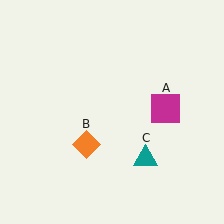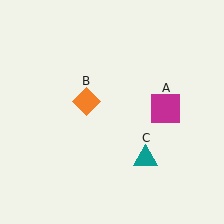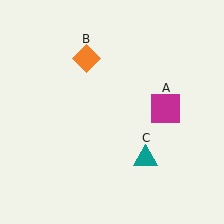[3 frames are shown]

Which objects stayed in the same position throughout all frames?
Magenta square (object A) and teal triangle (object C) remained stationary.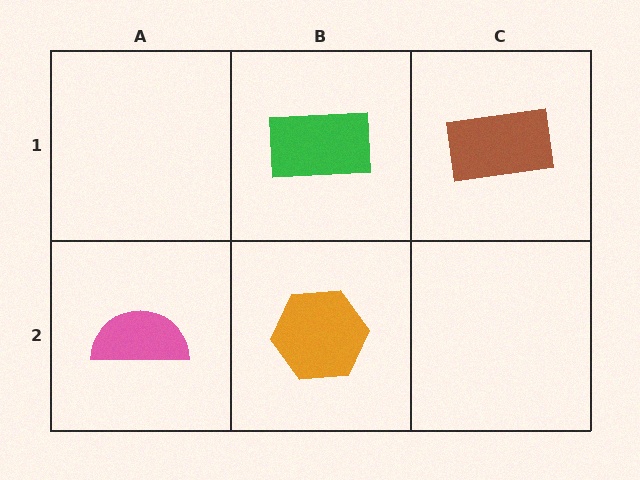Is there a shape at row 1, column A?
No, that cell is empty.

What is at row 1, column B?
A green rectangle.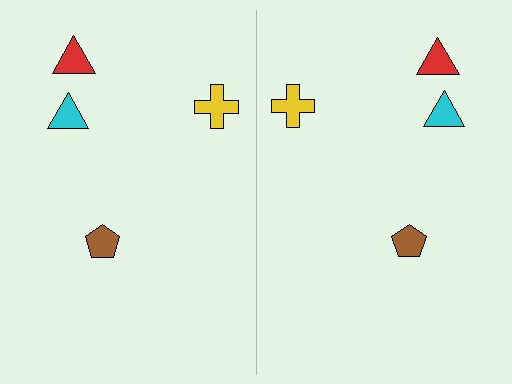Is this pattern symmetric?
Yes, this pattern has bilateral (reflection) symmetry.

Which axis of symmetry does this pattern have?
The pattern has a vertical axis of symmetry running through the center of the image.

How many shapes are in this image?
There are 8 shapes in this image.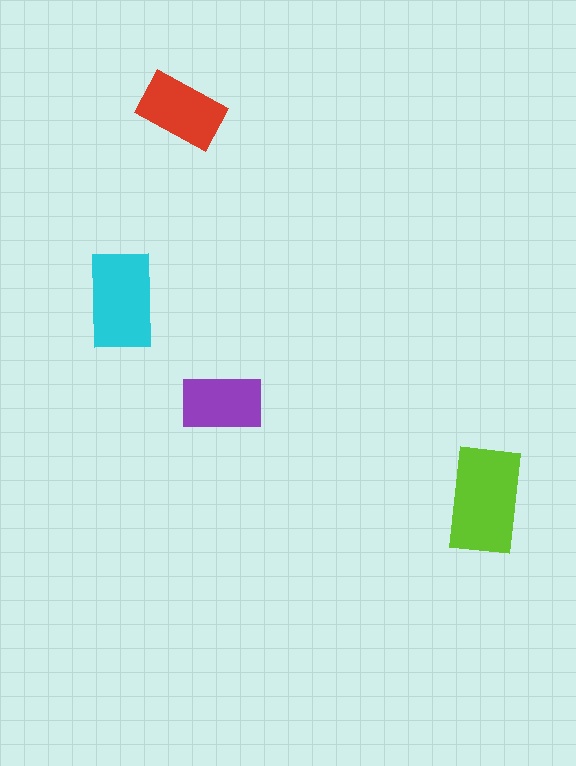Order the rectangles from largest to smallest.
the lime one, the cyan one, the red one, the purple one.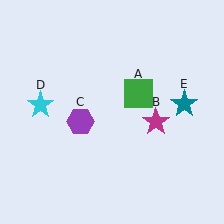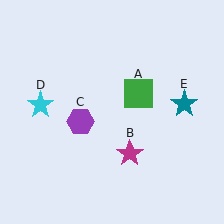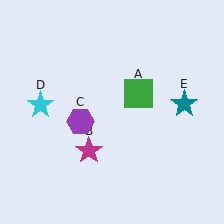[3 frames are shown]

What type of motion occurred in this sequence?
The magenta star (object B) rotated clockwise around the center of the scene.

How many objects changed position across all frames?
1 object changed position: magenta star (object B).